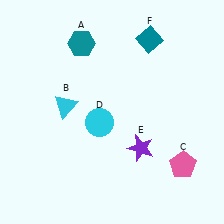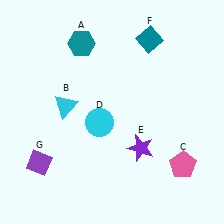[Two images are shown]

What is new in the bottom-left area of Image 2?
A purple diamond (G) was added in the bottom-left area of Image 2.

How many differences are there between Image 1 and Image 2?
There is 1 difference between the two images.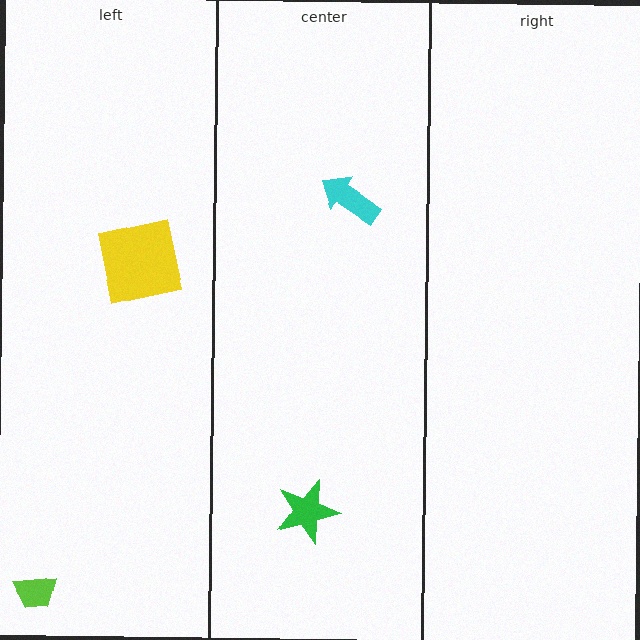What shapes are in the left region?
The lime trapezoid, the yellow square.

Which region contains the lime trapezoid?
The left region.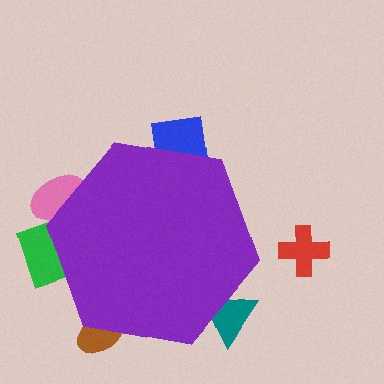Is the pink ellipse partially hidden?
Yes, the pink ellipse is partially hidden behind the purple hexagon.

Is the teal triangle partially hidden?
Yes, the teal triangle is partially hidden behind the purple hexagon.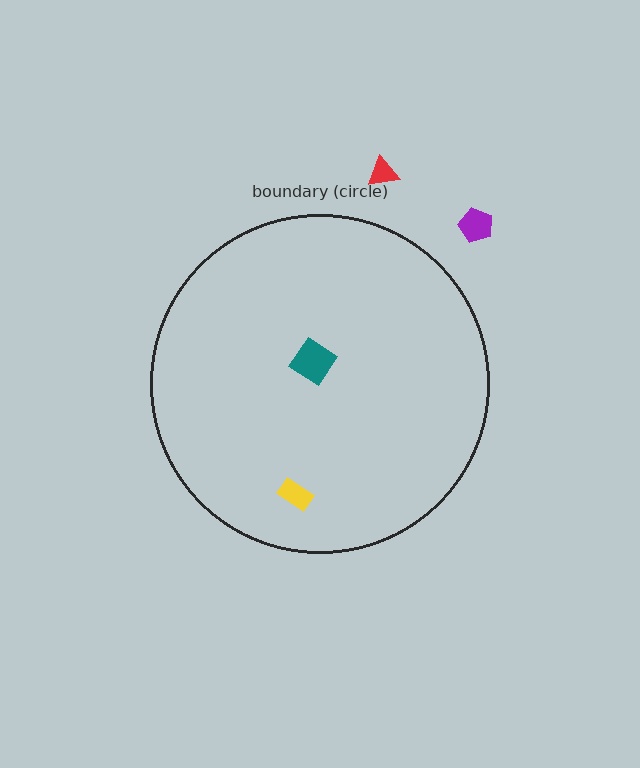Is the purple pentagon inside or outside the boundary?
Outside.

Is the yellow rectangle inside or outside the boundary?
Inside.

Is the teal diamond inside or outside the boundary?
Inside.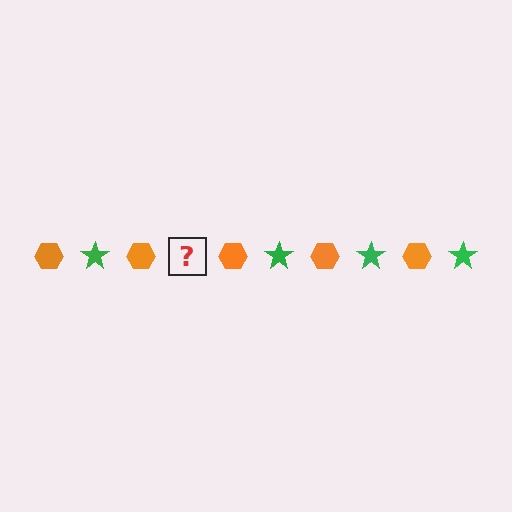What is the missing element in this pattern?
The missing element is a green star.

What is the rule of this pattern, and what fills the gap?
The rule is that the pattern alternates between orange hexagon and green star. The gap should be filled with a green star.